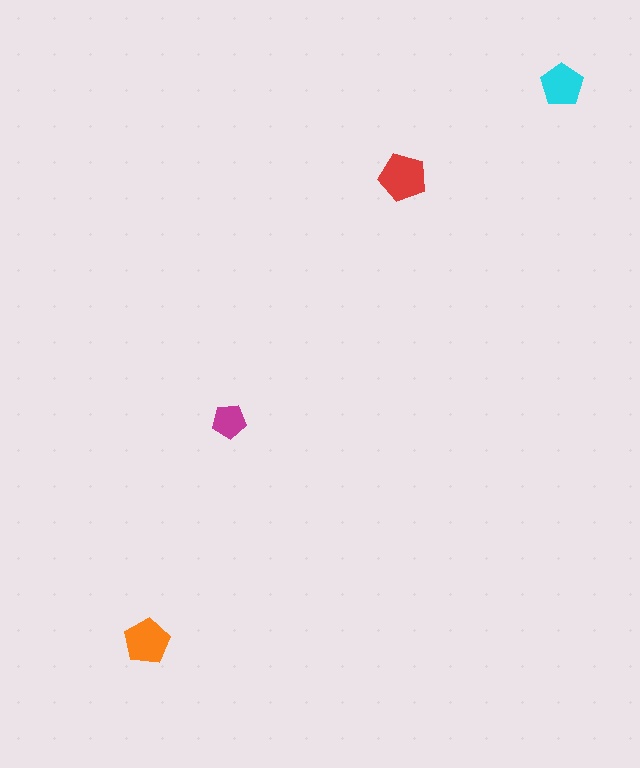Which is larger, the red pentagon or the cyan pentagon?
The red one.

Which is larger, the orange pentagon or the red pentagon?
The red one.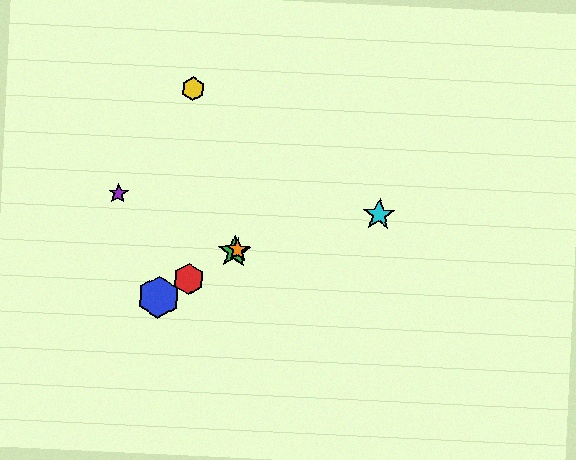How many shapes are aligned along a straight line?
4 shapes (the red hexagon, the blue hexagon, the green star, the orange star) are aligned along a straight line.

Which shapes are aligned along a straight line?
The red hexagon, the blue hexagon, the green star, the orange star are aligned along a straight line.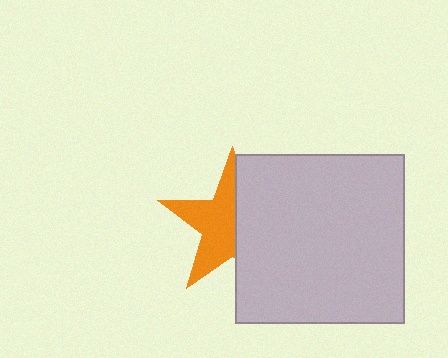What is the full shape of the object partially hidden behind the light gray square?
The partially hidden object is an orange star.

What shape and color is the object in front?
The object in front is a light gray square.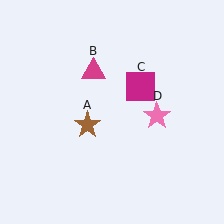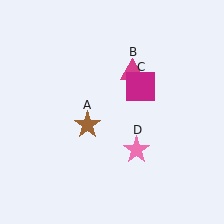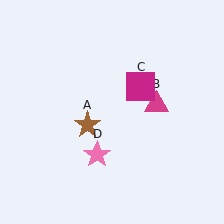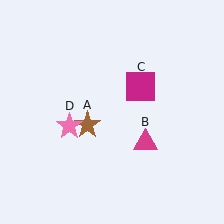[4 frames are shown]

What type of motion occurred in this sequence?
The magenta triangle (object B), pink star (object D) rotated clockwise around the center of the scene.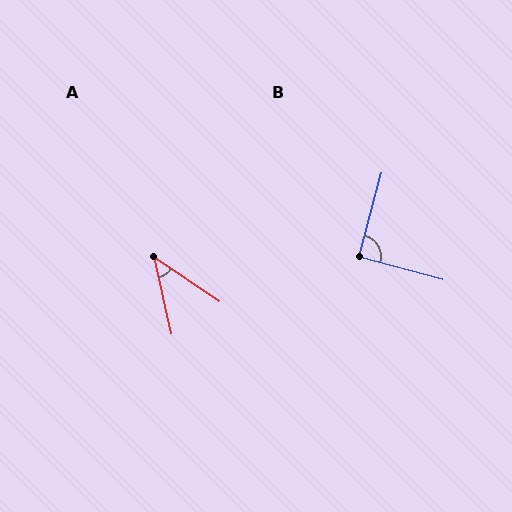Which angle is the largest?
B, at approximately 90 degrees.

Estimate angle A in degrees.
Approximately 43 degrees.